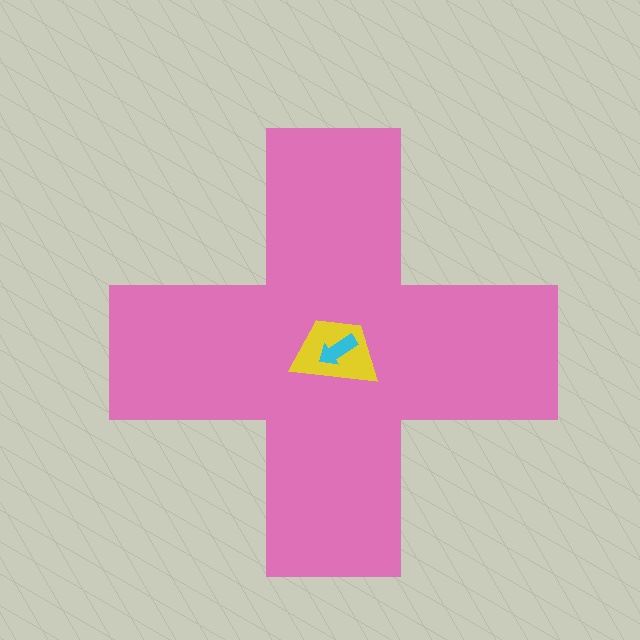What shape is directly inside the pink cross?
The yellow trapezoid.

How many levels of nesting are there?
3.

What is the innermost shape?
The cyan arrow.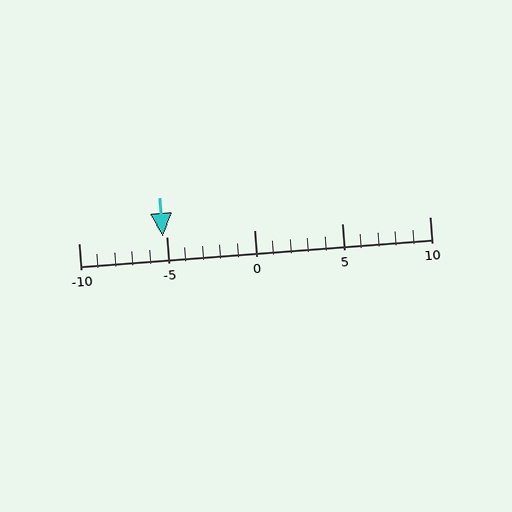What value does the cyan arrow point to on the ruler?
The cyan arrow points to approximately -5.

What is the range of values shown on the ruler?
The ruler shows values from -10 to 10.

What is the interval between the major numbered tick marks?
The major tick marks are spaced 5 units apart.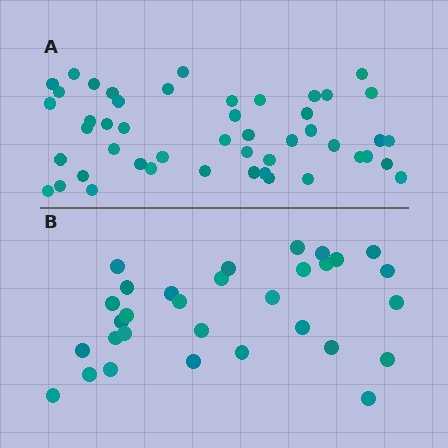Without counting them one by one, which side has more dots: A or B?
Region A (the top region) has more dots.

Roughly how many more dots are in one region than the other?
Region A has approximately 15 more dots than region B.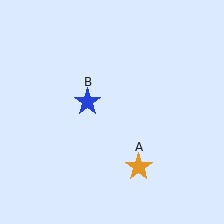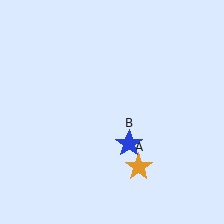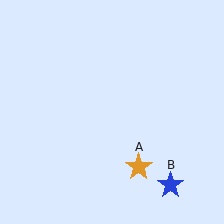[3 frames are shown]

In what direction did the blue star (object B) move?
The blue star (object B) moved down and to the right.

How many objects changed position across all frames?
1 object changed position: blue star (object B).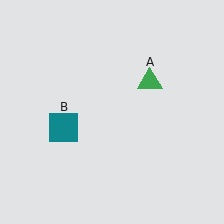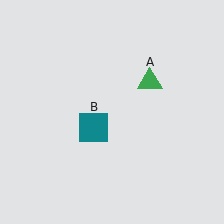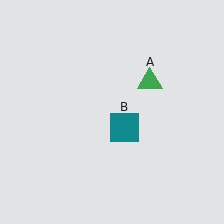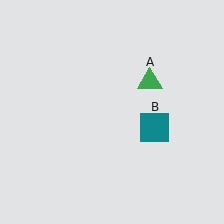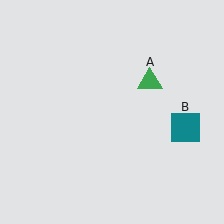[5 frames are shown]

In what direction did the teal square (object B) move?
The teal square (object B) moved right.